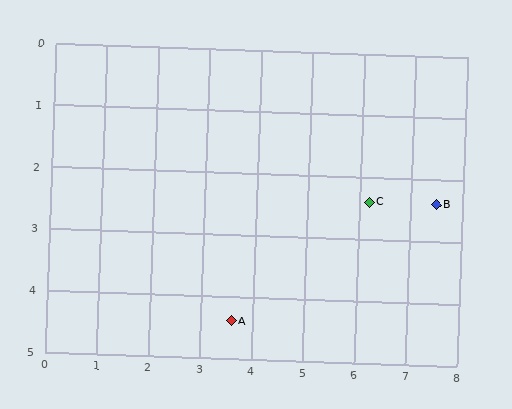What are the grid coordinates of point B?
Point B is at approximately (7.5, 2.4).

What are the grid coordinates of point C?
Point C is at approximately (6.2, 2.4).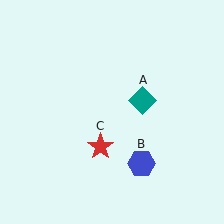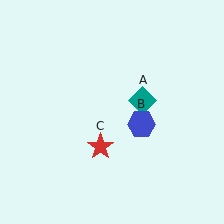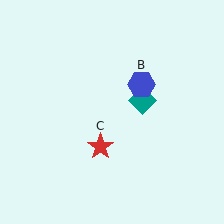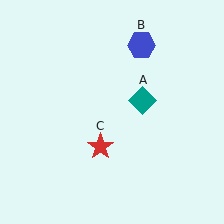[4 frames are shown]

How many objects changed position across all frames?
1 object changed position: blue hexagon (object B).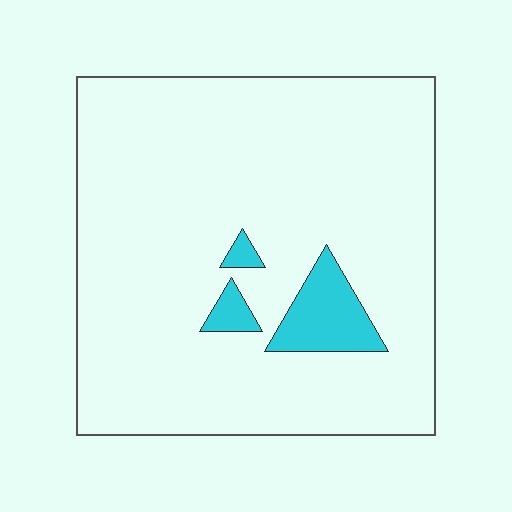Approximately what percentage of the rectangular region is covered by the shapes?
Approximately 5%.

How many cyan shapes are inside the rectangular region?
3.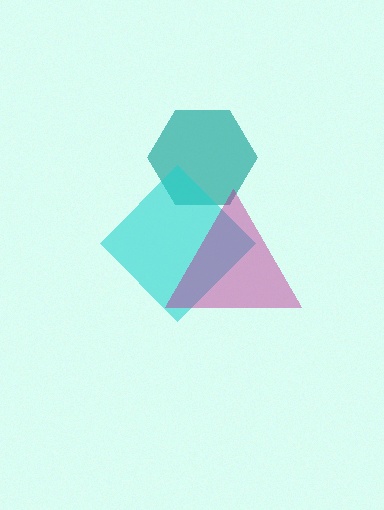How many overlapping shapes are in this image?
There are 3 overlapping shapes in the image.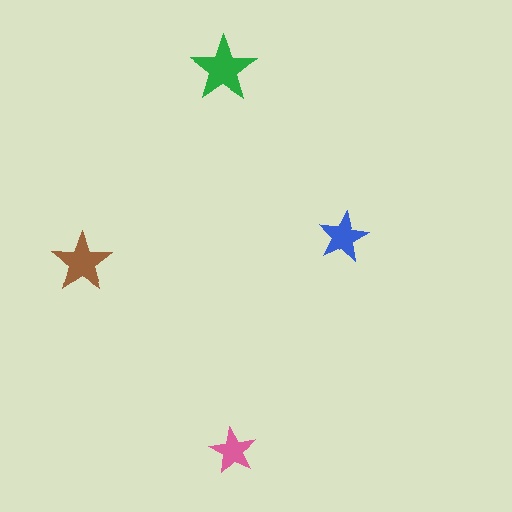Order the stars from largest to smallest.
the green one, the brown one, the blue one, the pink one.